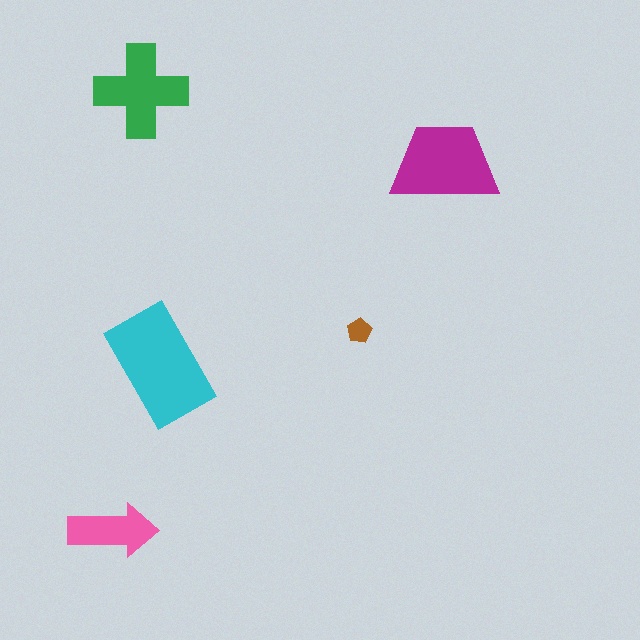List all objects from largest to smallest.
The cyan rectangle, the magenta trapezoid, the green cross, the pink arrow, the brown pentagon.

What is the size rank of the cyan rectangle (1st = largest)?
1st.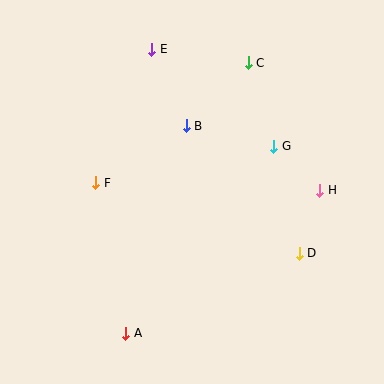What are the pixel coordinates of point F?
Point F is at (95, 183).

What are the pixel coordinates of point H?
Point H is at (320, 190).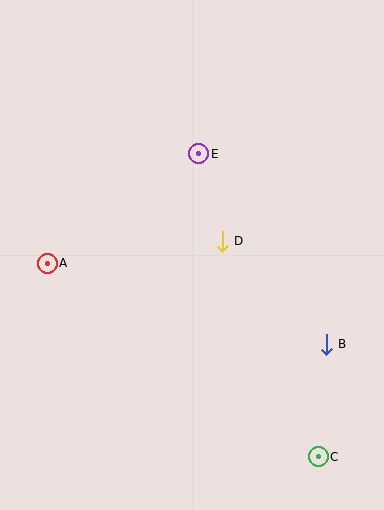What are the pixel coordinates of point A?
Point A is at (47, 263).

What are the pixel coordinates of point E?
Point E is at (199, 154).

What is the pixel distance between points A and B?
The distance between A and B is 290 pixels.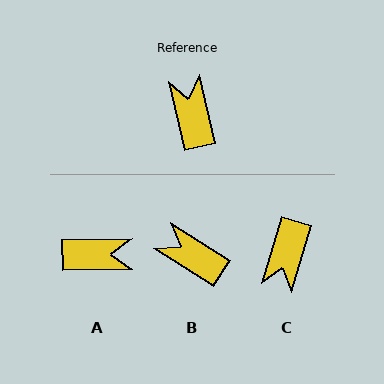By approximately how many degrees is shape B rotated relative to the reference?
Approximately 45 degrees counter-clockwise.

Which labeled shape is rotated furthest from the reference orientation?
C, about 151 degrees away.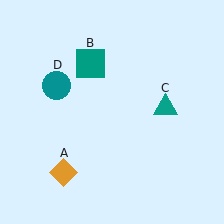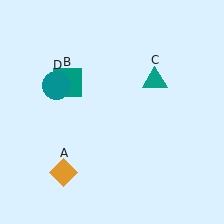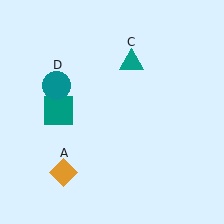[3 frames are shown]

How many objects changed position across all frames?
2 objects changed position: teal square (object B), teal triangle (object C).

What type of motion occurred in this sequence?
The teal square (object B), teal triangle (object C) rotated counterclockwise around the center of the scene.